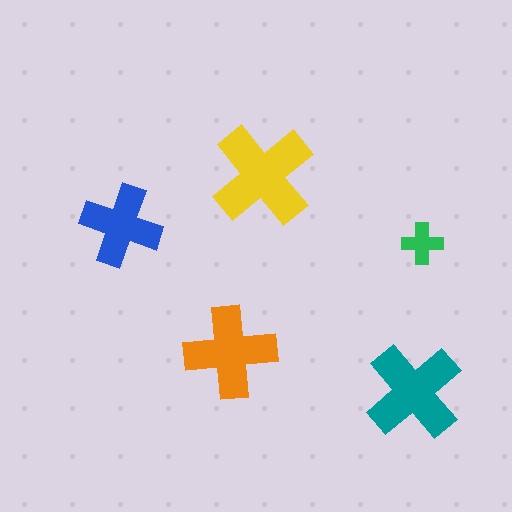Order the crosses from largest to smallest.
the yellow one, the teal one, the orange one, the blue one, the green one.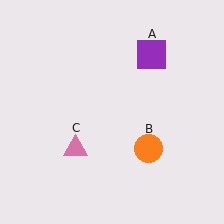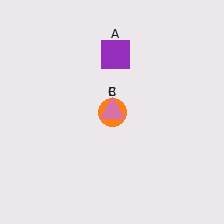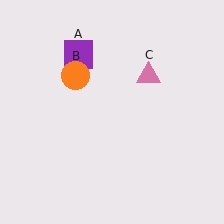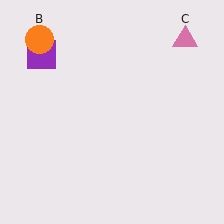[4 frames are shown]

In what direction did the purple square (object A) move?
The purple square (object A) moved left.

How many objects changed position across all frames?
3 objects changed position: purple square (object A), orange circle (object B), pink triangle (object C).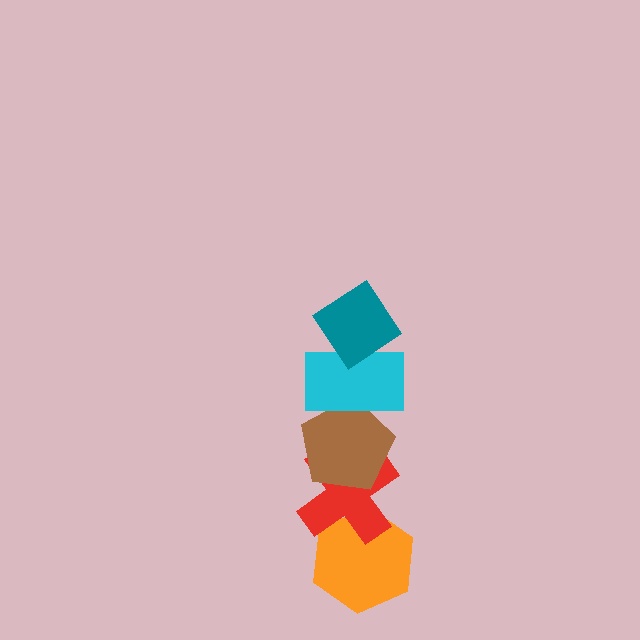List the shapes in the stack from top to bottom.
From top to bottom: the teal diamond, the cyan rectangle, the brown pentagon, the red cross, the orange hexagon.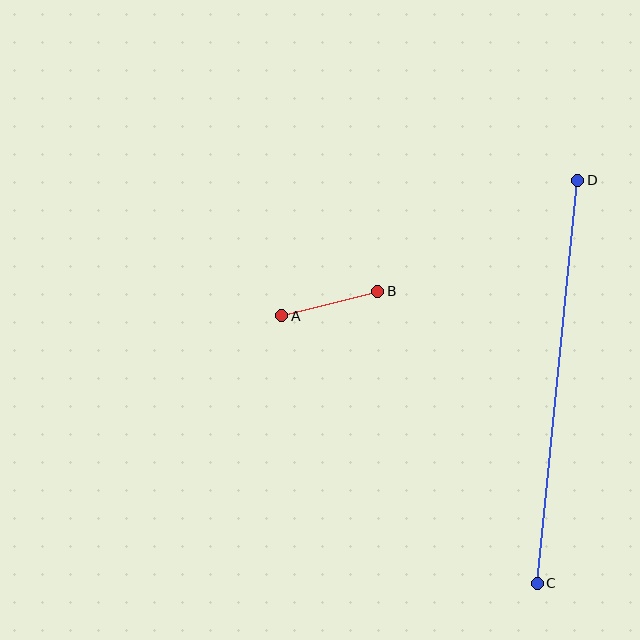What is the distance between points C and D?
The distance is approximately 405 pixels.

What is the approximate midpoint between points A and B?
The midpoint is at approximately (330, 303) pixels.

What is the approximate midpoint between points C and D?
The midpoint is at approximately (558, 382) pixels.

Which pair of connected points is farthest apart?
Points C and D are farthest apart.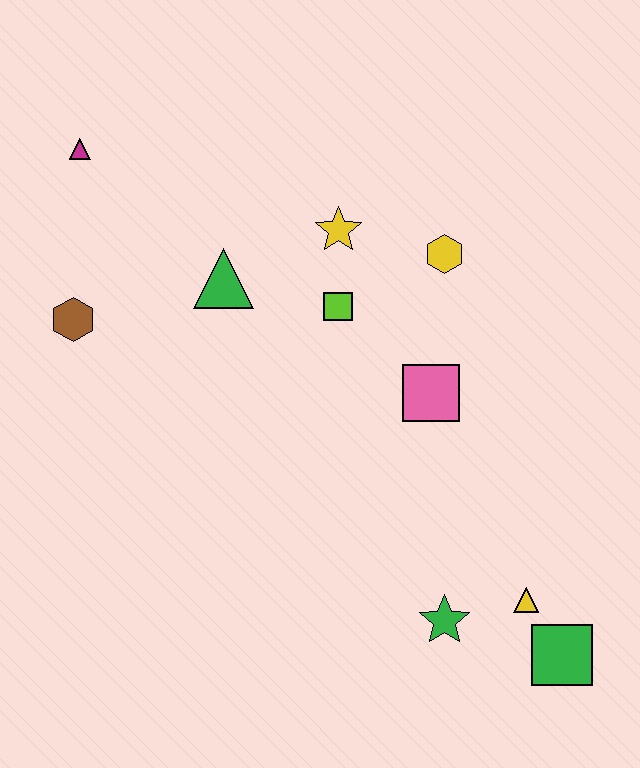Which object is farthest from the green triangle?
The green square is farthest from the green triangle.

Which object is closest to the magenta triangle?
The brown hexagon is closest to the magenta triangle.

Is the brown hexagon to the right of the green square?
No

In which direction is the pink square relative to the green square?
The pink square is above the green square.